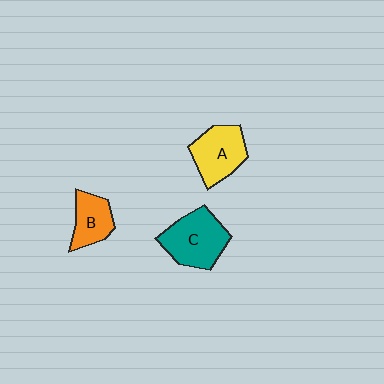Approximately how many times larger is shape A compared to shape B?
Approximately 1.4 times.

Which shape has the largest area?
Shape C (teal).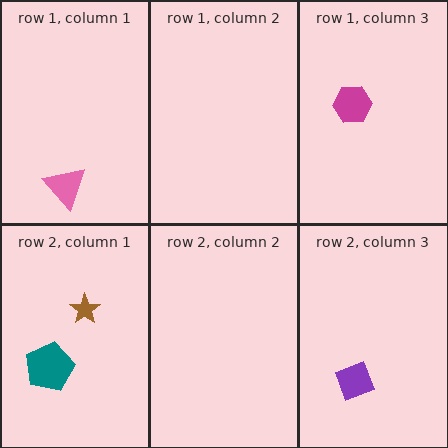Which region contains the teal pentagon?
The row 2, column 1 region.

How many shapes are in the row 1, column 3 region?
1.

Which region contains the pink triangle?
The row 1, column 1 region.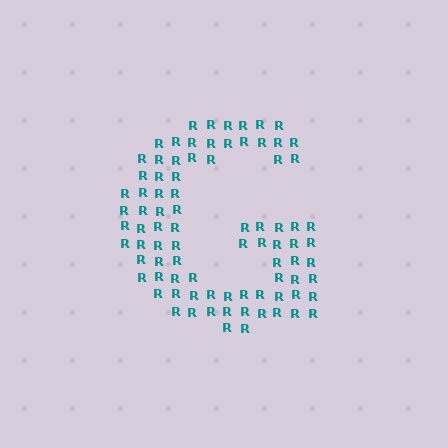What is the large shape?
The large shape is the letter G.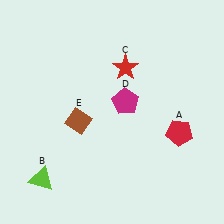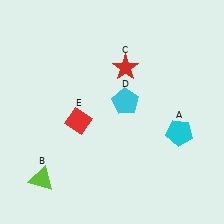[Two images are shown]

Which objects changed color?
A changed from red to cyan. D changed from magenta to cyan. E changed from brown to red.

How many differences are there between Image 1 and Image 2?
There are 3 differences between the two images.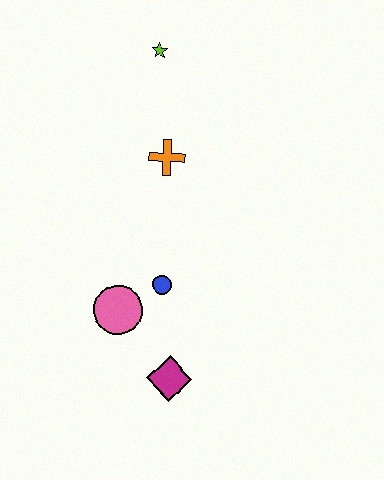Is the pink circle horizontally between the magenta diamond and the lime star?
No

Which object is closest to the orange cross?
The lime star is closest to the orange cross.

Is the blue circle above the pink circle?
Yes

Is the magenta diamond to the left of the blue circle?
No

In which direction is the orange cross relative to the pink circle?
The orange cross is above the pink circle.